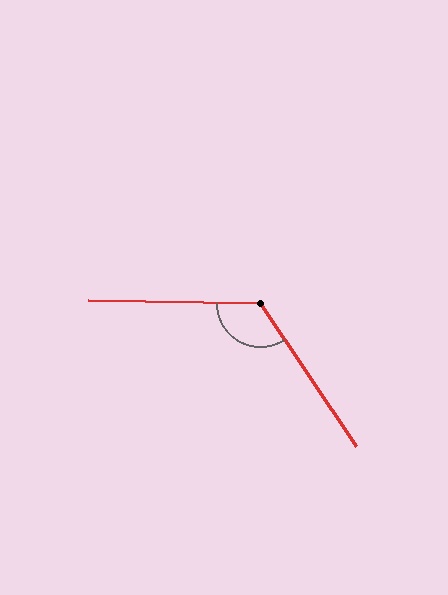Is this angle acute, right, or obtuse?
It is obtuse.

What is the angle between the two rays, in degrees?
Approximately 125 degrees.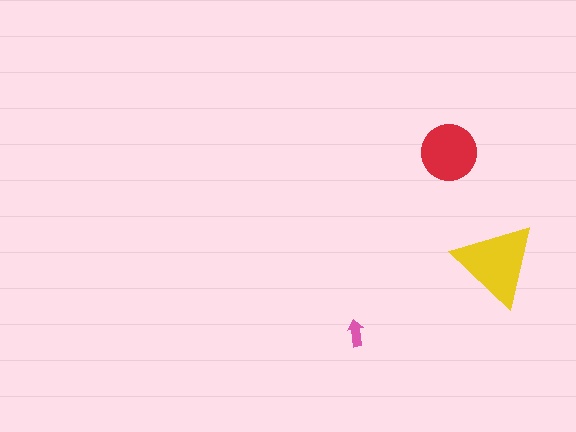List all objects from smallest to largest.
The pink arrow, the red circle, the yellow triangle.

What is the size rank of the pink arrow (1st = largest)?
3rd.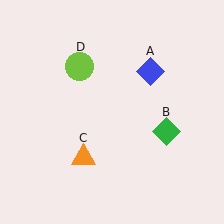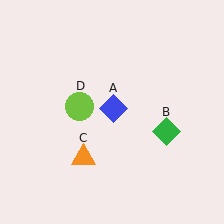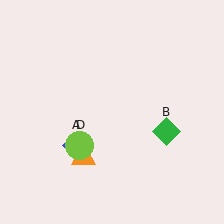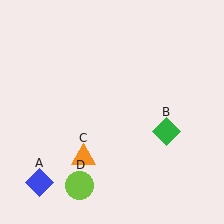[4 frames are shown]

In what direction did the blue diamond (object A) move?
The blue diamond (object A) moved down and to the left.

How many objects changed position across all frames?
2 objects changed position: blue diamond (object A), lime circle (object D).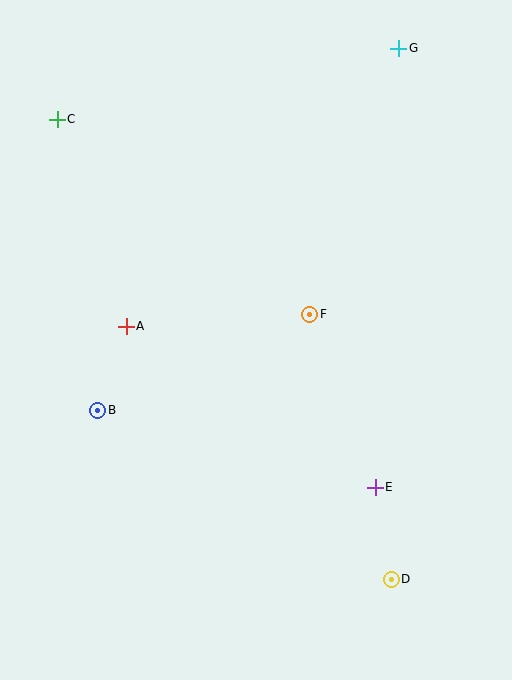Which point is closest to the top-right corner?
Point G is closest to the top-right corner.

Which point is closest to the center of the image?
Point F at (310, 314) is closest to the center.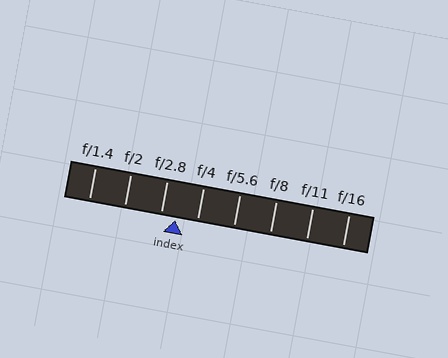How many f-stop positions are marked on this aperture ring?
There are 8 f-stop positions marked.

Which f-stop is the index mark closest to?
The index mark is closest to f/2.8.